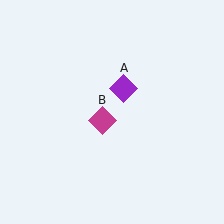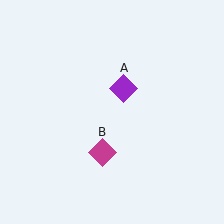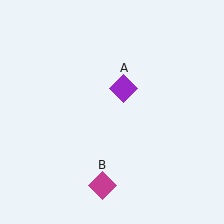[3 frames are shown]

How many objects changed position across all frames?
1 object changed position: magenta diamond (object B).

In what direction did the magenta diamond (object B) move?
The magenta diamond (object B) moved down.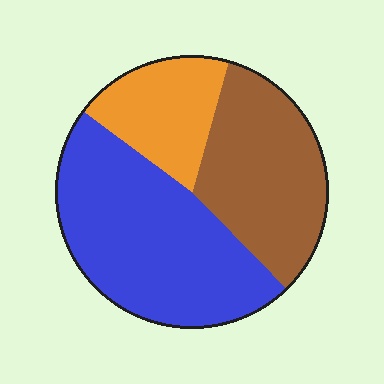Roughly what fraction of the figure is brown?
Brown covers 33% of the figure.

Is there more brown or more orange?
Brown.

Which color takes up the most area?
Blue, at roughly 45%.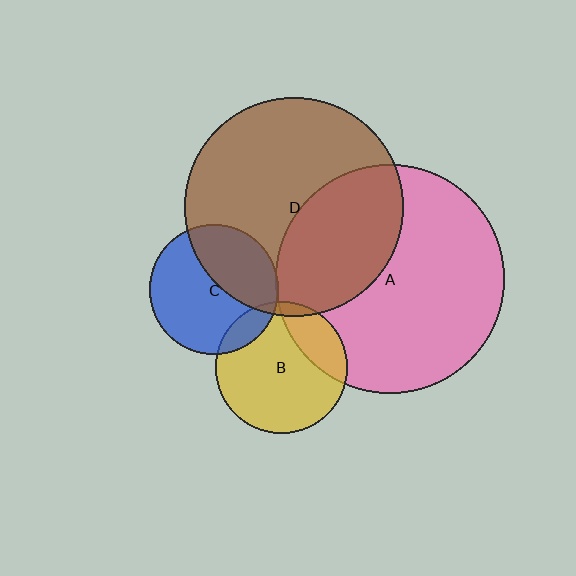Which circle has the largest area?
Circle A (pink).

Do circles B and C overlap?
Yes.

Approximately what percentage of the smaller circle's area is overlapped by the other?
Approximately 10%.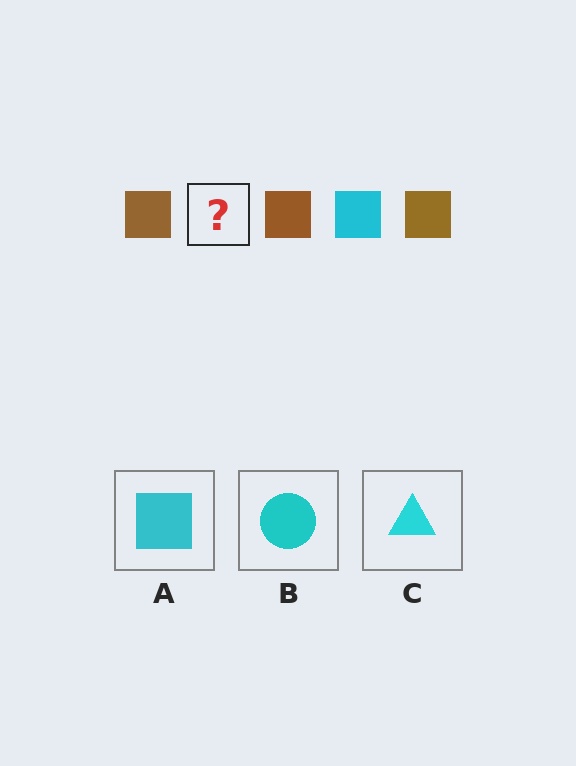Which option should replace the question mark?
Option A.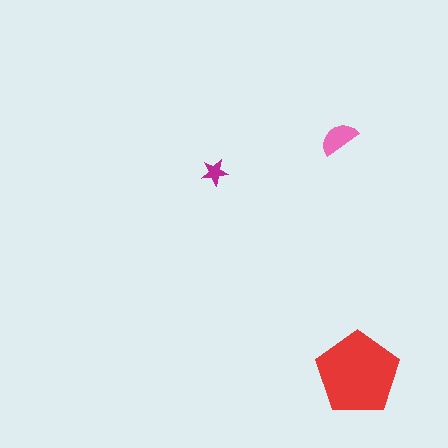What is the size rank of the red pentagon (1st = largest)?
1st.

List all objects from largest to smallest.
The red pentagon, the pink semicircle, the magenta star.